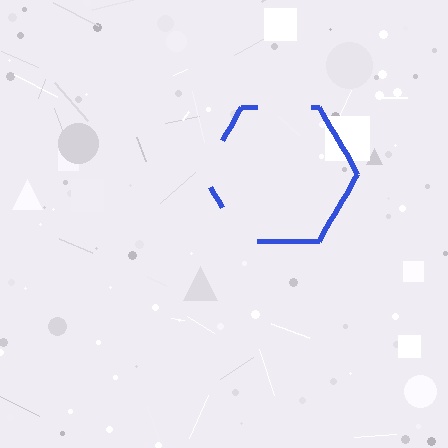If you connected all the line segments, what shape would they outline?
They would outline a hexagon.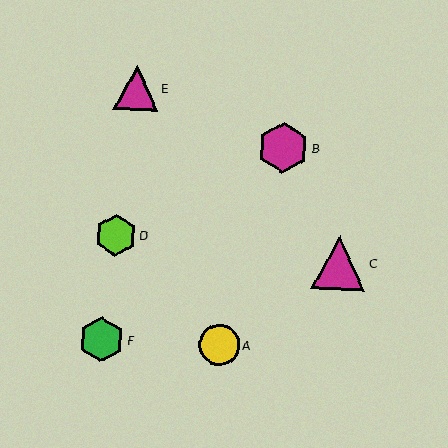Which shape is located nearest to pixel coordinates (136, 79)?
The magenta triangle (labeled E) at (136, 87) is nearest to that location.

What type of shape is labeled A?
Shape A is a yellow circle.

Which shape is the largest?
The magenta triangle (labeled C) is the largest.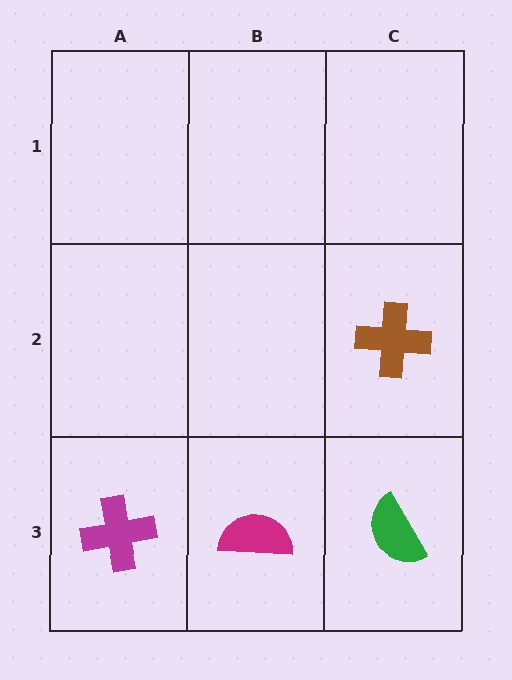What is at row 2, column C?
A brown cross.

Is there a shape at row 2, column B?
No, that cell is empty.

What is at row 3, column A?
A magenta cross.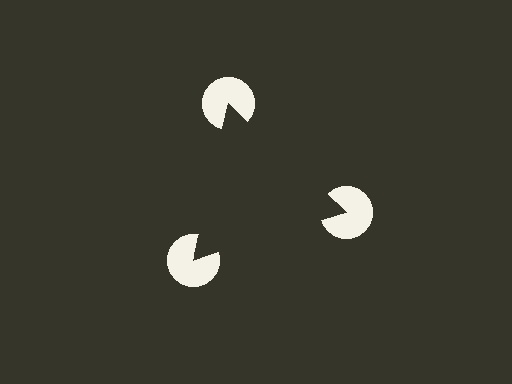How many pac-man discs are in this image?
There are 3 — one at each vertex of the illusory triangle.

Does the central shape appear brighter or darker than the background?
It typically appears slightly darker than the background, even though no actual brightness change is drawn.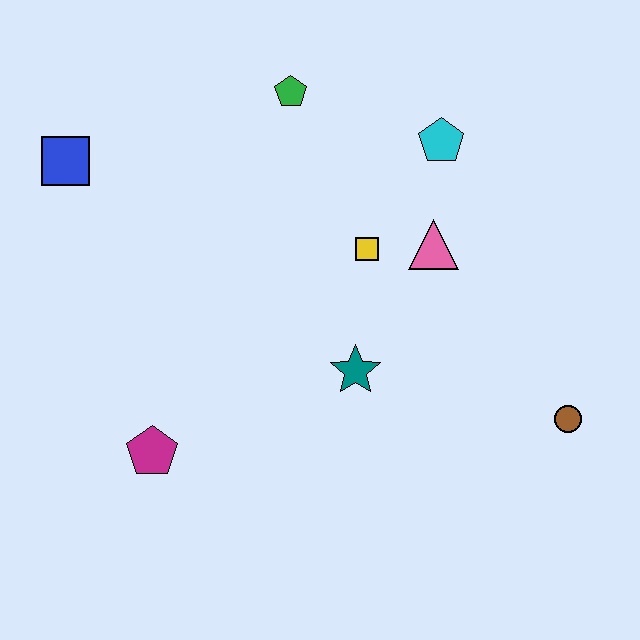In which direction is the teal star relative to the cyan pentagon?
The teal star is below the cyan pentagon.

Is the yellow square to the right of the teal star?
Yes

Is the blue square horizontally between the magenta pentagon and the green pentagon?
No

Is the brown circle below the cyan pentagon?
Yes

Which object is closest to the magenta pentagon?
The teal star is closest to the magenta pentagon.